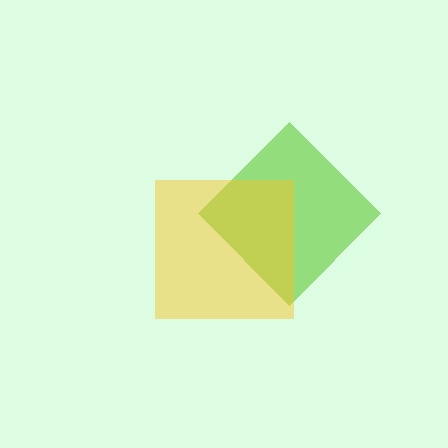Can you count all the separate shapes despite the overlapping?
Yes, there are 2 separate shapes.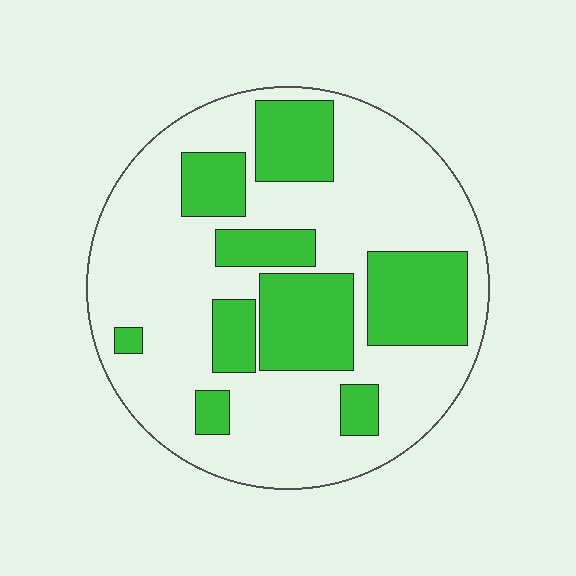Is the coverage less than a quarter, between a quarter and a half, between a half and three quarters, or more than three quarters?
Between a quarter and a half.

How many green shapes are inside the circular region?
9.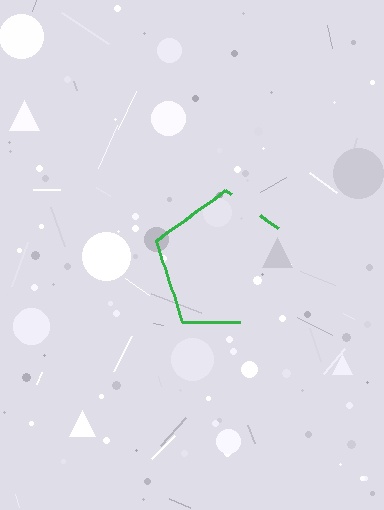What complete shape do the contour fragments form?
The contour fragments form a pentagon.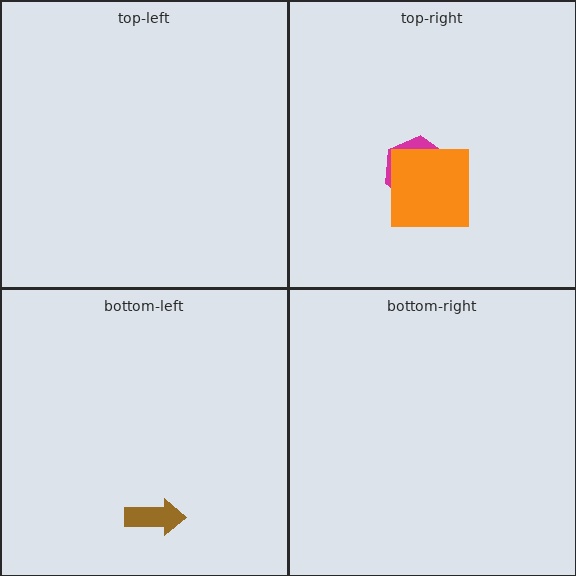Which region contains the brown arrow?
The bottom-left region.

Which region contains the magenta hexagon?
The top-right region.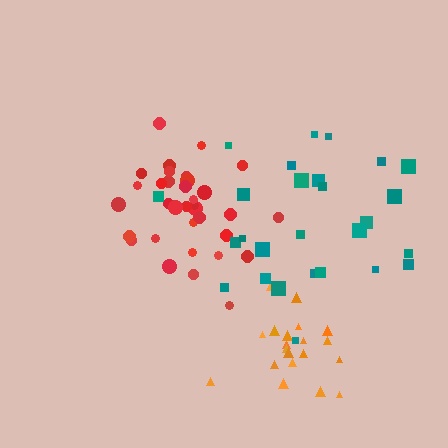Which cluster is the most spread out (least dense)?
Teal.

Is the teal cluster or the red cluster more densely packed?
Red.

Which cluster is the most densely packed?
Orange.